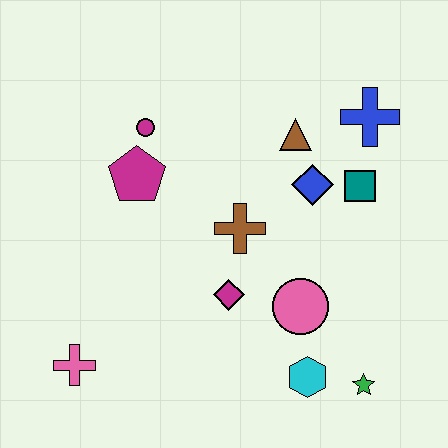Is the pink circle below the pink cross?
No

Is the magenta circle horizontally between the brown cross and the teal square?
No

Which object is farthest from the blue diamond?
The pink cross is farthest from the blue diamond.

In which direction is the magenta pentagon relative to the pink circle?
The magenta pentagon is to the left of the pink circle.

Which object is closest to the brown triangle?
The blue diamond is closest to the brown triangle.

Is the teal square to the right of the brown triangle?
Yes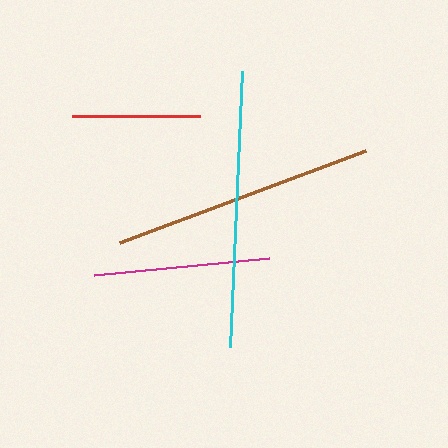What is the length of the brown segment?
The brown segment is approximately 263 pixels long.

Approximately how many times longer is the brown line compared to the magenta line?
The brown line is approximately 1.5 times the length of the magenta line.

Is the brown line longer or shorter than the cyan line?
The cyan line is longer than the brown line.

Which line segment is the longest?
The cyan line is the longest at approximately 276 pixels.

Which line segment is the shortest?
The red line is the shortest at approximately 128 pixels.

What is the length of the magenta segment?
The magenta segment is approximately 175 pixels long.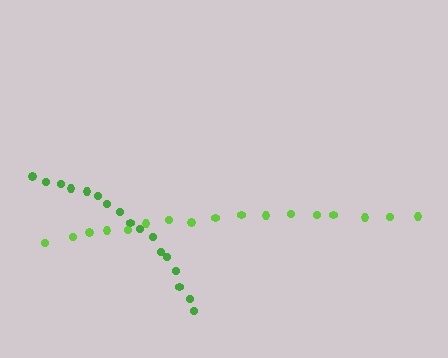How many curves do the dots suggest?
There are 2 distinct paths.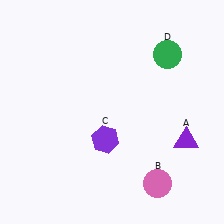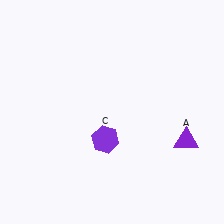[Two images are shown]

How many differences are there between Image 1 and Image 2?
There are 2 differences between the two images.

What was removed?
The pink circle (B), the green circle (D) were removed in Image 2.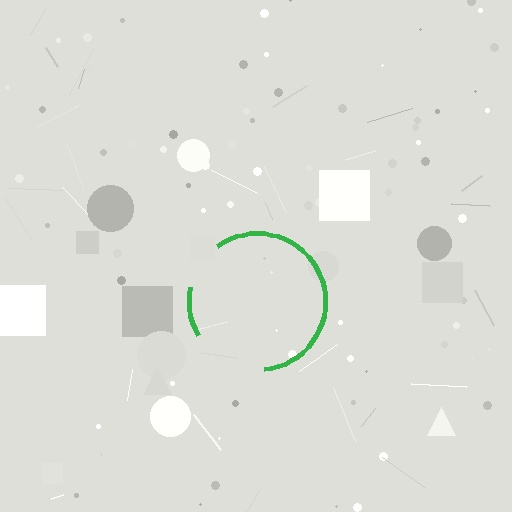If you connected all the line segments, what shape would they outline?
They would outline a circle.